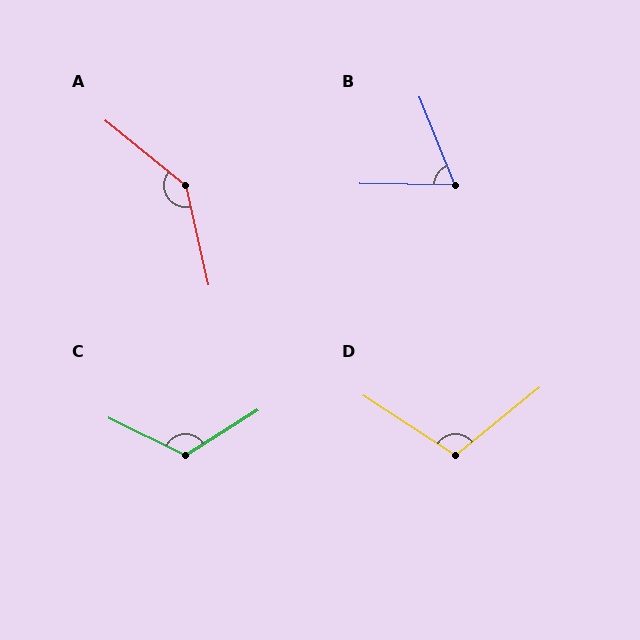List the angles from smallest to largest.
B (68°), D (108°), C (122°), A (142°).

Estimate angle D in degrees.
Approximately 108 degrees.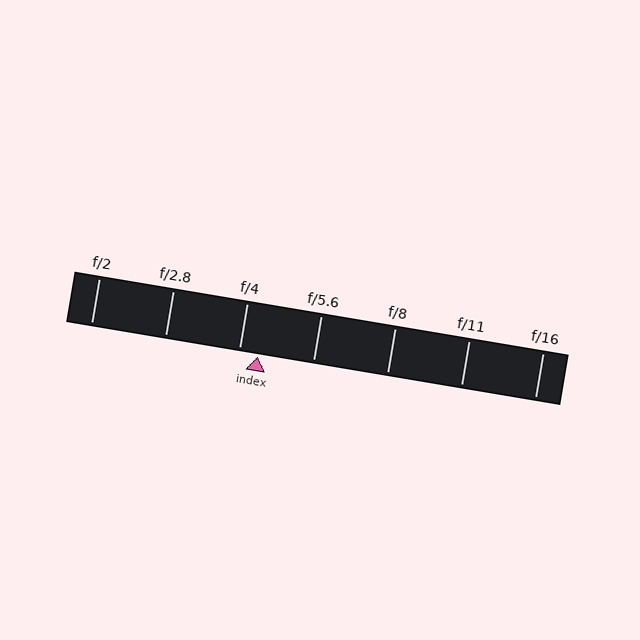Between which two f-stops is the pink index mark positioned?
The index mark is between f/4 and f/5.6.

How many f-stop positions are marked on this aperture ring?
There are 7 f-stop positions marked.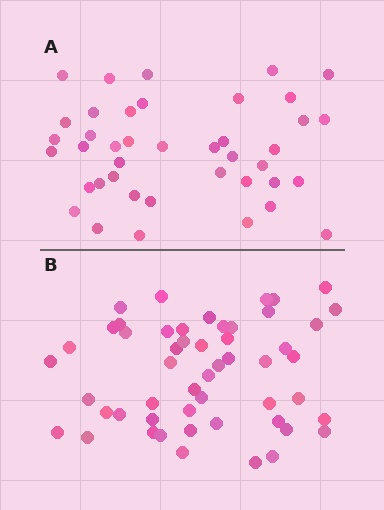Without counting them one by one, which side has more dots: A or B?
Region B (the bottom region) has more dots.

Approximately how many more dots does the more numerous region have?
Region B has roughly 12 or so more dots than region A.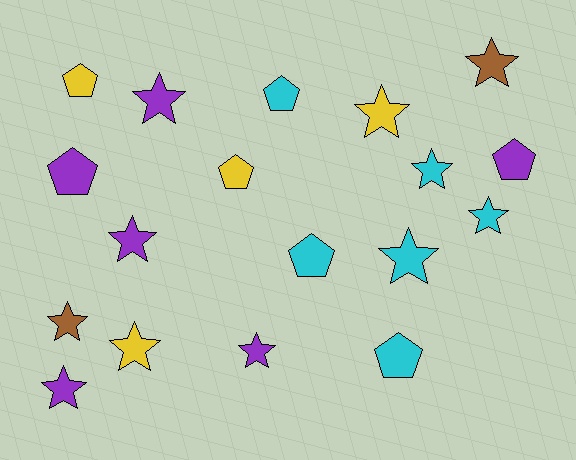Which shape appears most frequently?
Star, with 11 objects.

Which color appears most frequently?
Cyan, with 6 objects.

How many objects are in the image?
There are 18 objects.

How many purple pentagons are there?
There are 2 purple pentagons.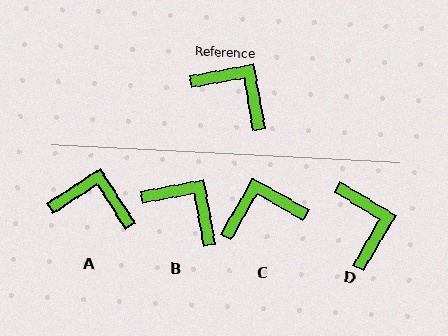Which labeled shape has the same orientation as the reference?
B.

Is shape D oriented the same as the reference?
No, it is off by about 41 degrees.